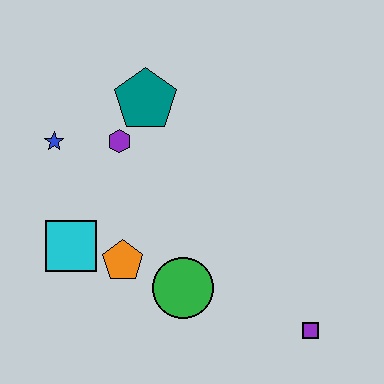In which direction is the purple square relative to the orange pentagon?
The purple square is to the right of the orange pentagon.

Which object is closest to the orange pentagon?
The cyan square is closest to the orange pentagon.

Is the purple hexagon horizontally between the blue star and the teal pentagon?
Yes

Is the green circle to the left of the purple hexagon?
No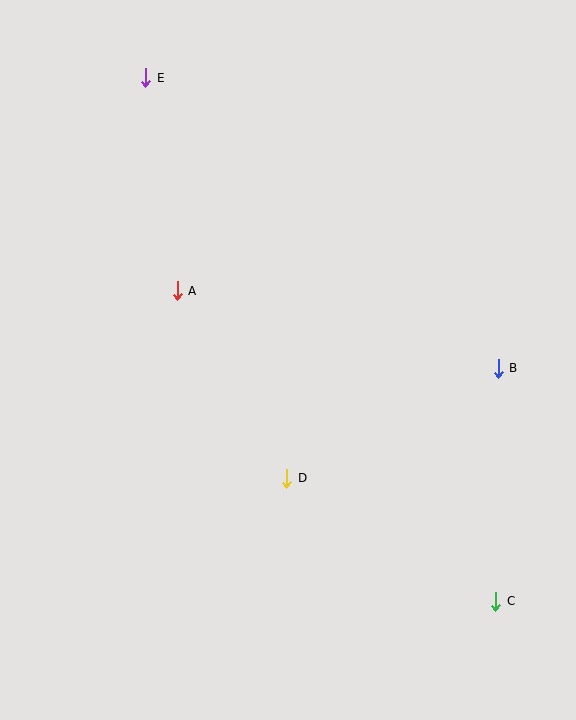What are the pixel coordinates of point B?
Point B is at (498, 368).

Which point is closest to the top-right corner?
Point B is closest to the top-right corner.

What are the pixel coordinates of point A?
Point A is at (177, 291).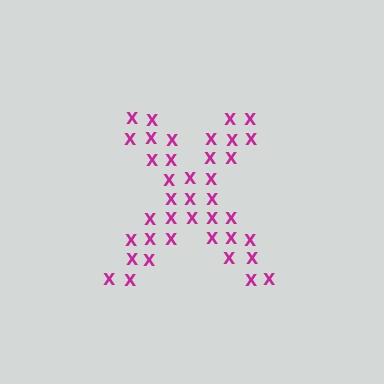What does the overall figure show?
The overall figure shows the letter X.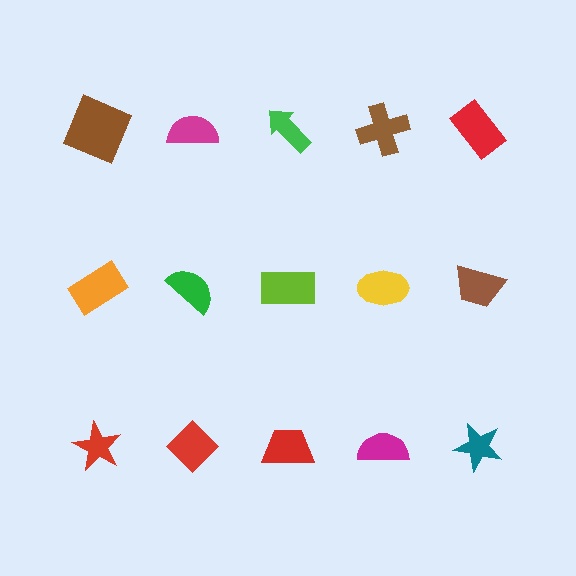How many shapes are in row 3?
5 shapes.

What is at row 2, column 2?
A green semicircle.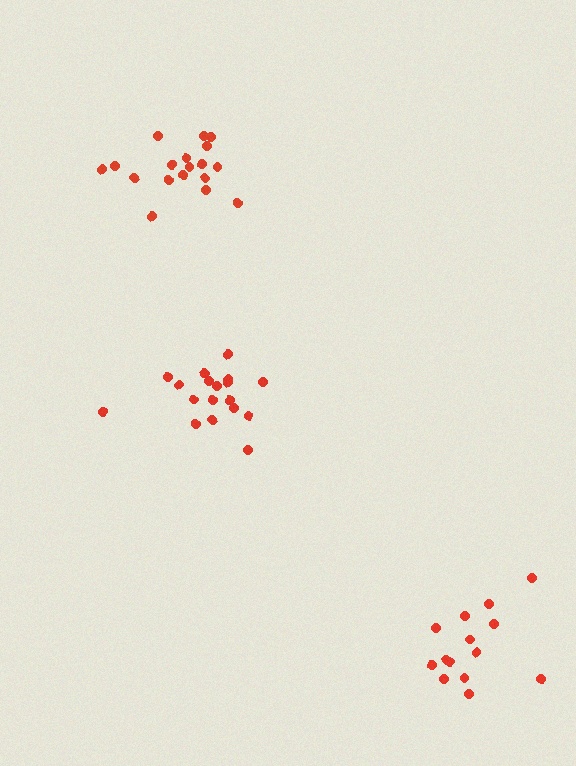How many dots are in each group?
Group 1: 18 dots, Group 2: 14 dots, Group 3: 18 dots (50 total).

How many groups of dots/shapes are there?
There are 3 groups.